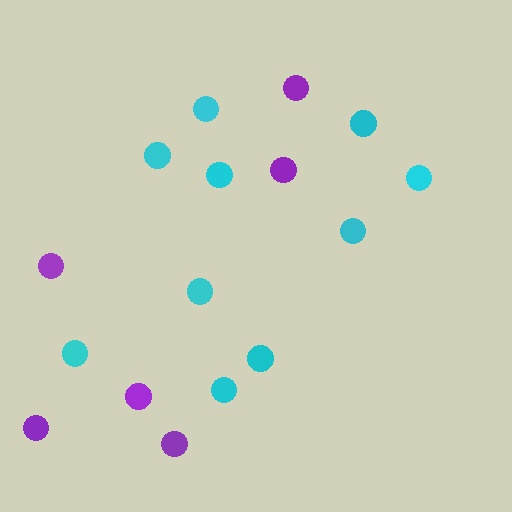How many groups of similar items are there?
There are 2 groups: one group of cyan circles (10) and one group of purple circles (6).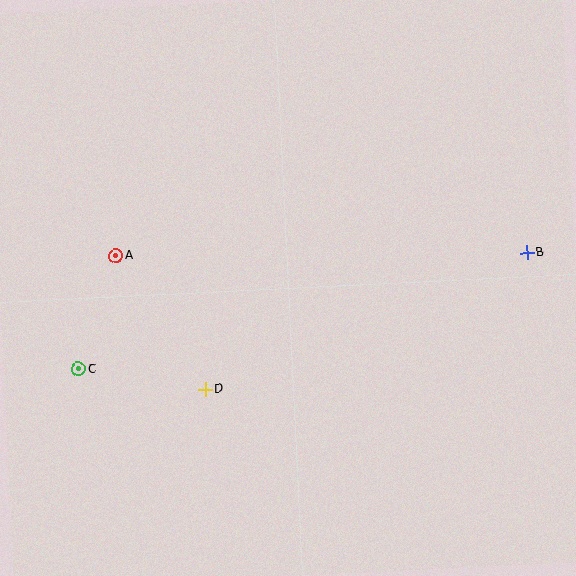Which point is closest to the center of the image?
Point D at (205, 389) is closest to the center.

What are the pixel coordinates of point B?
Point B is at (527, 253).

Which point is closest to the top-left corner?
Point A is closest to the top-left corner.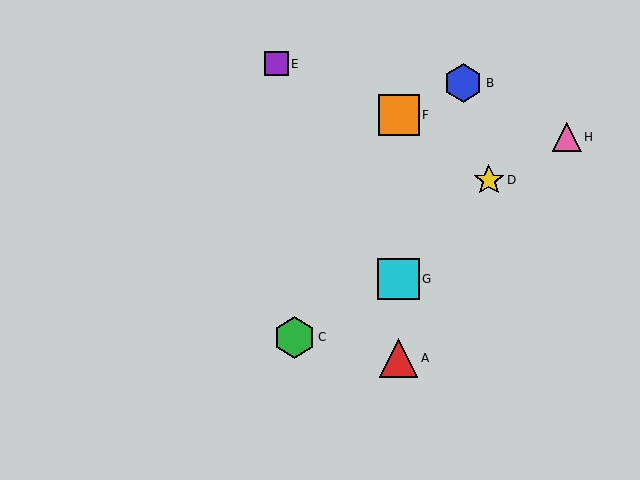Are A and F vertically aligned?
Yes, both are at x≈399.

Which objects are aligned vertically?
Objects A, F, G are aligned vertically.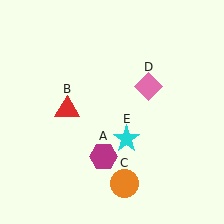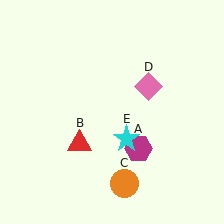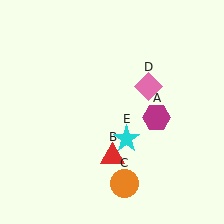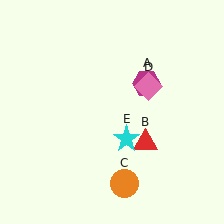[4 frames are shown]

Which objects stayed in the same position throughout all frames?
Orange circle (object C) and pink diamond (object D) and cyan star (object E) remained stationary.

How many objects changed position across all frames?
2 objects changed position: magenta hexagon (object A), red triangle (object B).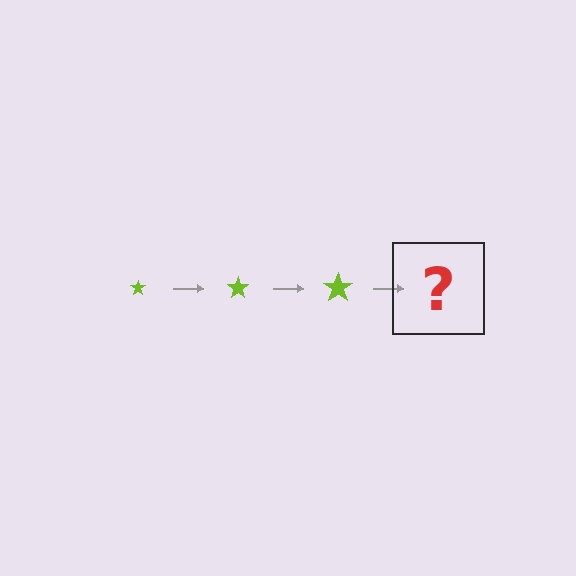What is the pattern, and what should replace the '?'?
The pattern is that the star gets progressively larger each step. The '?' should be a lime star, larger than the previous one.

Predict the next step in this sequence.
The next step is a lime star, larger than the previous one.